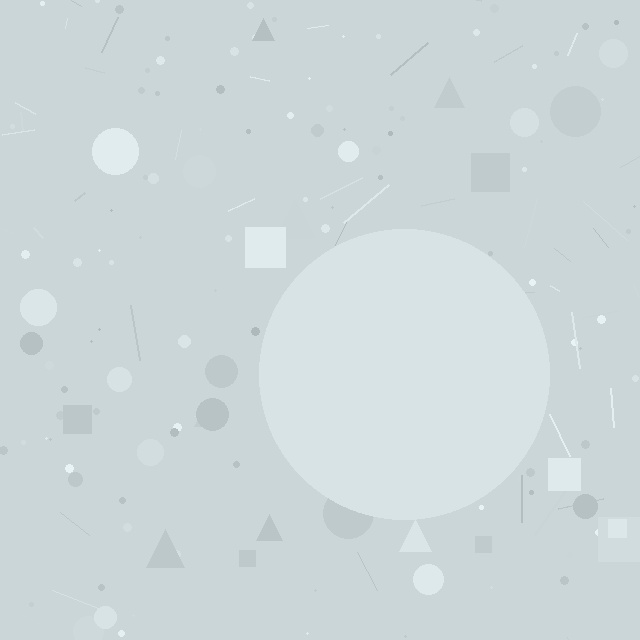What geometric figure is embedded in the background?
A circle is embedded in the background.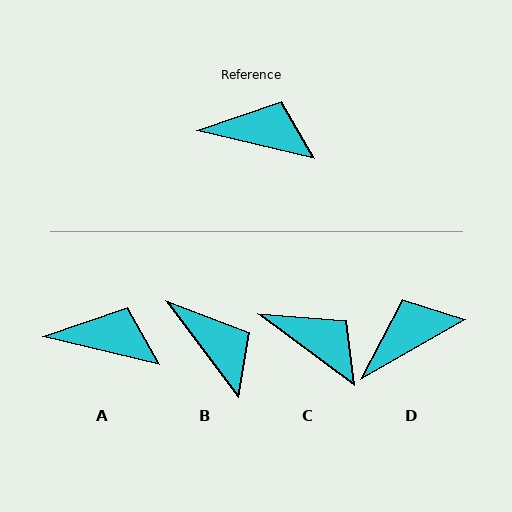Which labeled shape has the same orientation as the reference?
A.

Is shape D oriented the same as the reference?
No, it is off by about 43 degrees.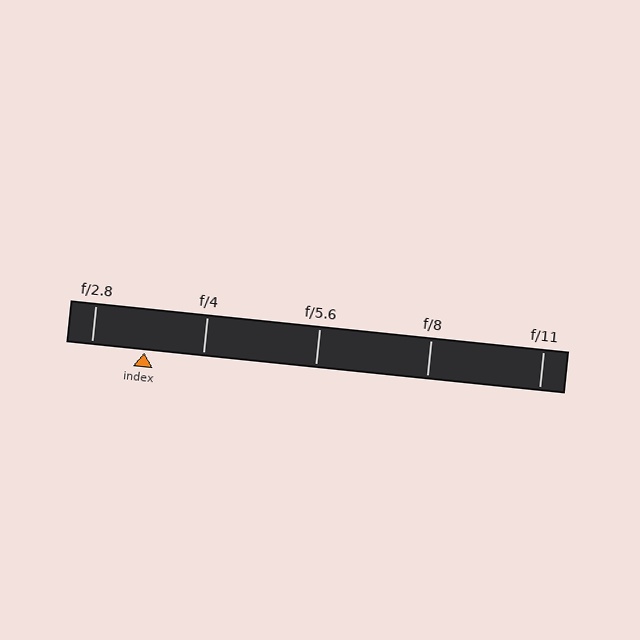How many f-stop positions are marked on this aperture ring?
There are 5 f-stop positions marked.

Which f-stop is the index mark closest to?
The index mark is closest to f/2.8.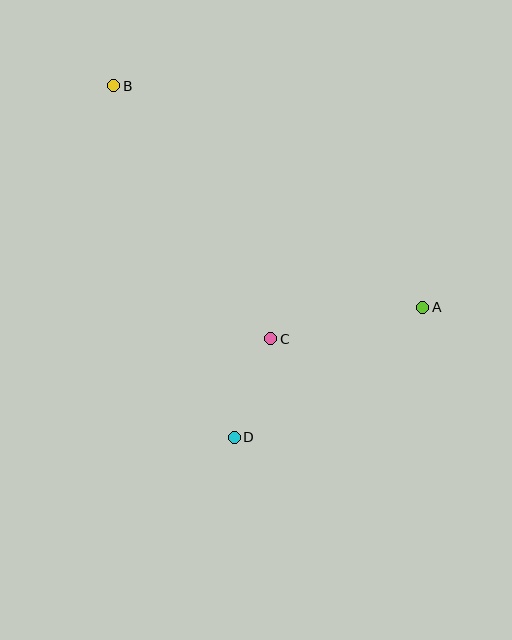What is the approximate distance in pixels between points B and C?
The distance between B and C is approximately 297 pixels.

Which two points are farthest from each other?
Points A and B are farthest from each other.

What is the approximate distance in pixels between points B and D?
The distance between B and D is approximately 371 pixels.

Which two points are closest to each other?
Points C and D are closest to each other.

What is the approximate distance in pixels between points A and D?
The distance between A and D is approximately 229 pixels.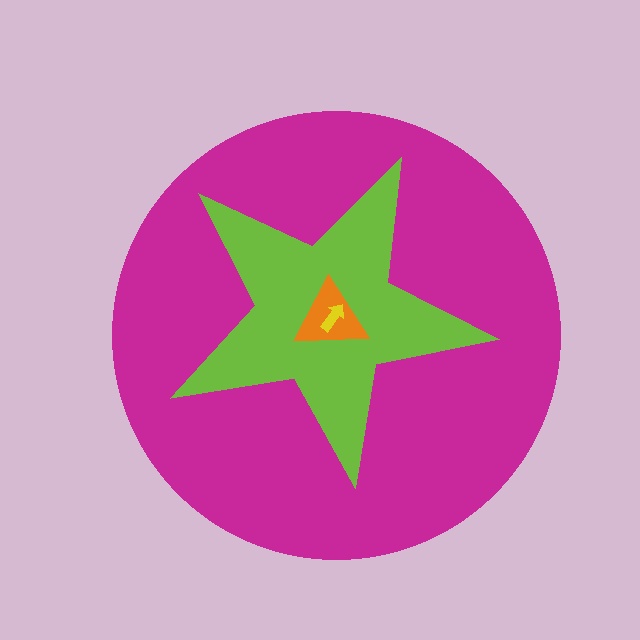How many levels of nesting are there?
4.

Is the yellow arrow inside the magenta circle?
Yes.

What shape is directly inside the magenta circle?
The lime star.